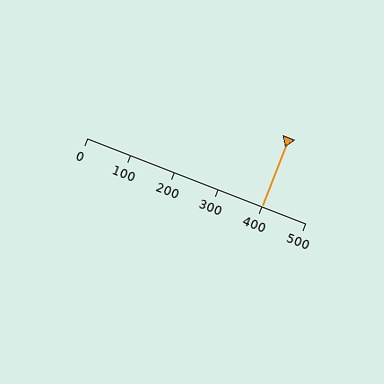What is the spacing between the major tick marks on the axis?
The major ticks are spaced 100 apart.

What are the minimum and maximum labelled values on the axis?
The axis runs from 0 to 500.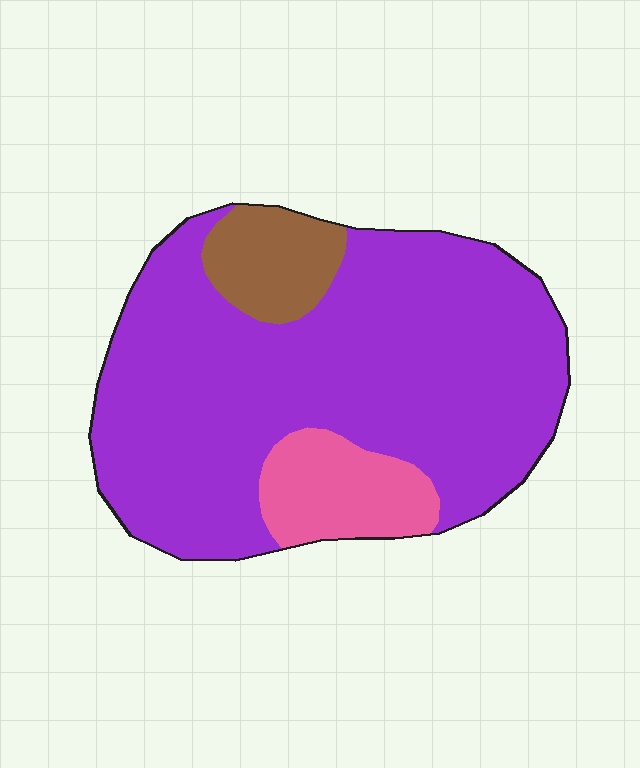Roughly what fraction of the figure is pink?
Pink covers about 10% of the figure.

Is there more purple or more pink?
Purple.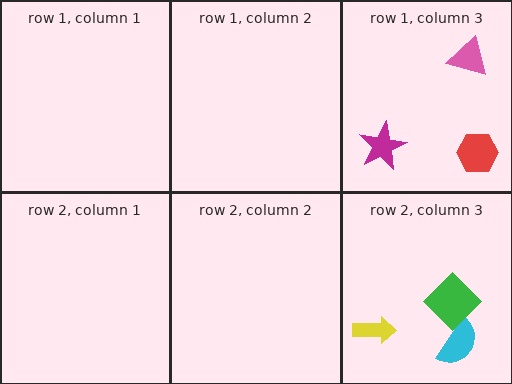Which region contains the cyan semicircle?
The row 2, column 3 region.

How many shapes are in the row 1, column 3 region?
3.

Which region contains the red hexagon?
The row 1, column 3 region.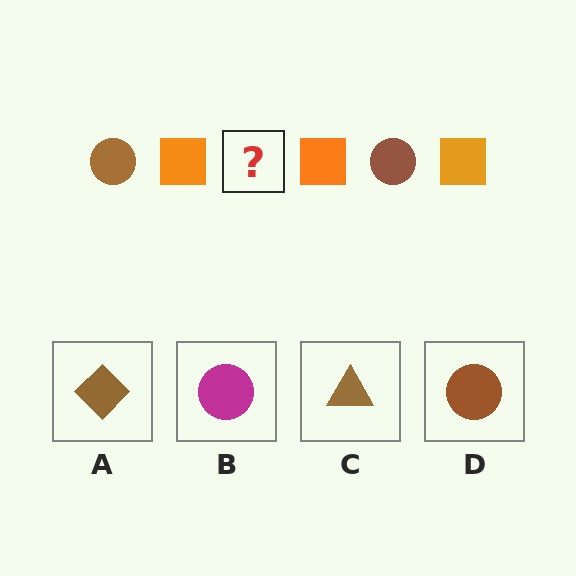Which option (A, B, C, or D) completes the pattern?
D.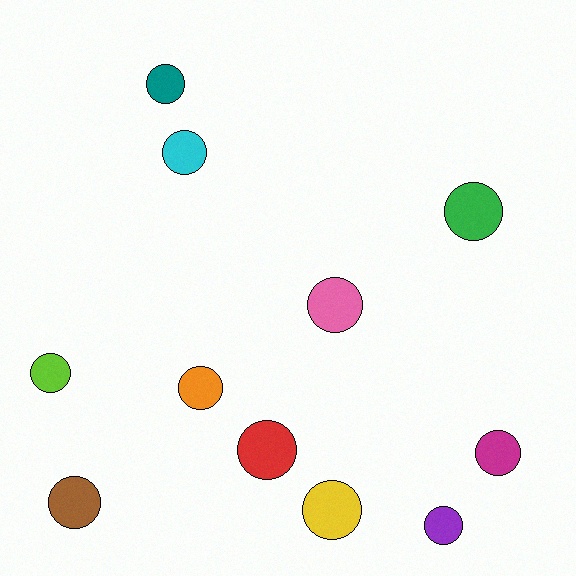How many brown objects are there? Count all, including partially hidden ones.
There is 1 brown object.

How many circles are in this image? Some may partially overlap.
There are 11 circles.